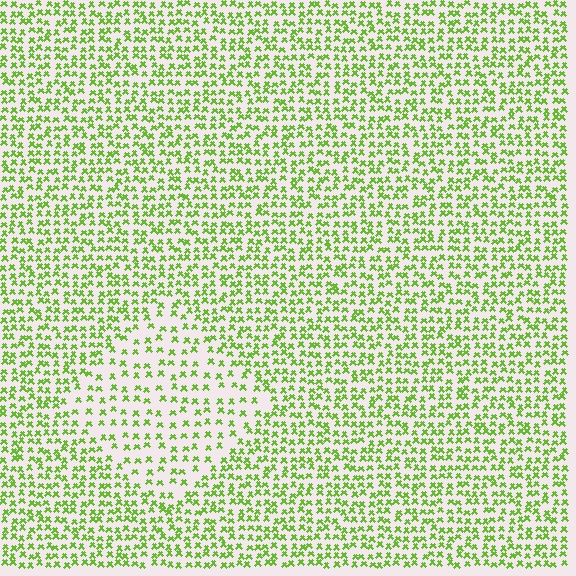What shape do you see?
I see a diamond.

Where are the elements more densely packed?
The elements are more densely packed outside the diamond boundary.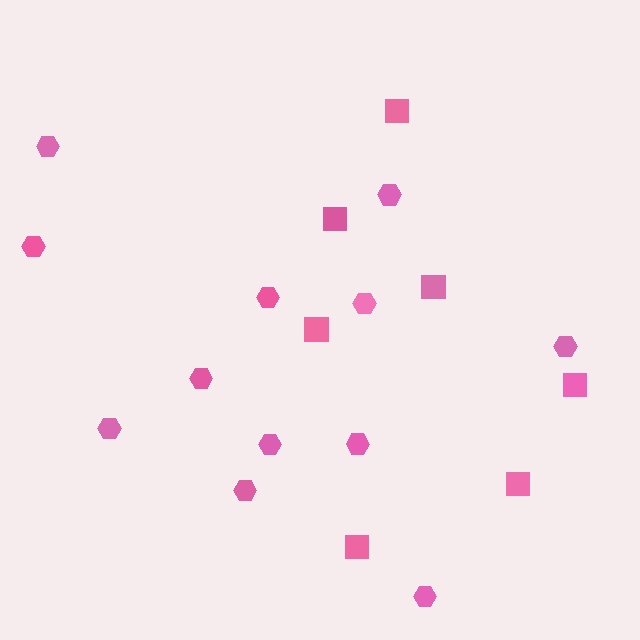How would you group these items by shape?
There are 2 groups: one group of squares (7) and one group of hexagons (12).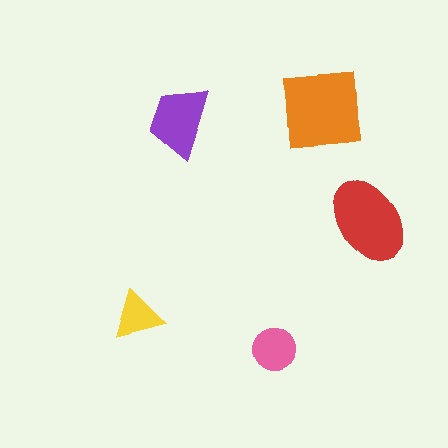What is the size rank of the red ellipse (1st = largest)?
2nd.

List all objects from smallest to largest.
The yellow triangle, the pink circle, the purple trapezoid, the red ellipse, the orange square.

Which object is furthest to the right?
The red ellipse is rightmost.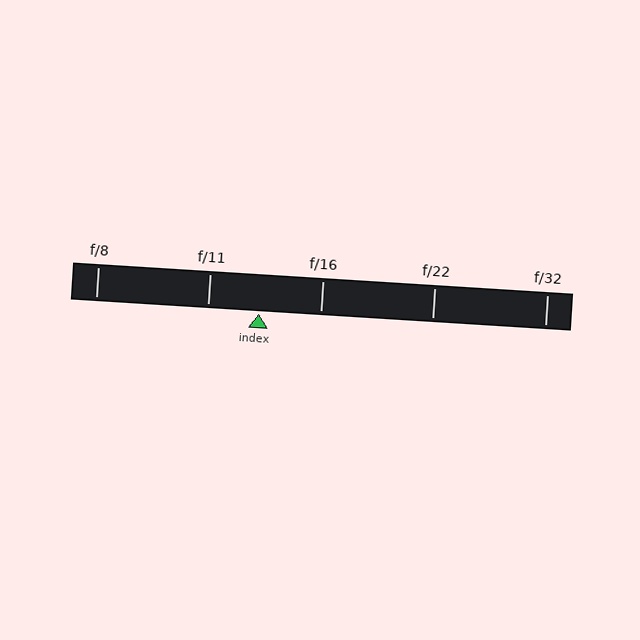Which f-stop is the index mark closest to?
The index mark is closest to f/11.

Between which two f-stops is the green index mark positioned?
The index mark is between f/11 and f/16.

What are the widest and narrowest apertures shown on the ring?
The widest aperture shown is f/8 and the narrowest is f/32.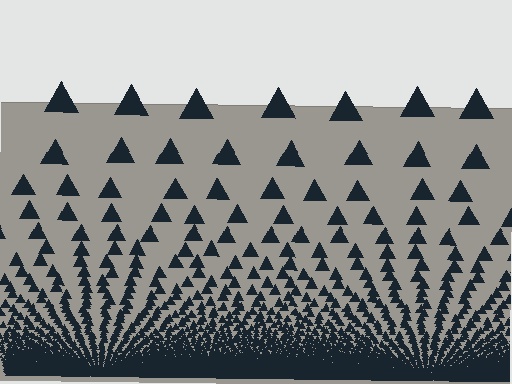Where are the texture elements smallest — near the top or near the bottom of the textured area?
Near the bottom.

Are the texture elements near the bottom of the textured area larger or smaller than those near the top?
Smaller. The gradient is inverted — elements near the bottom are smaller and denser.